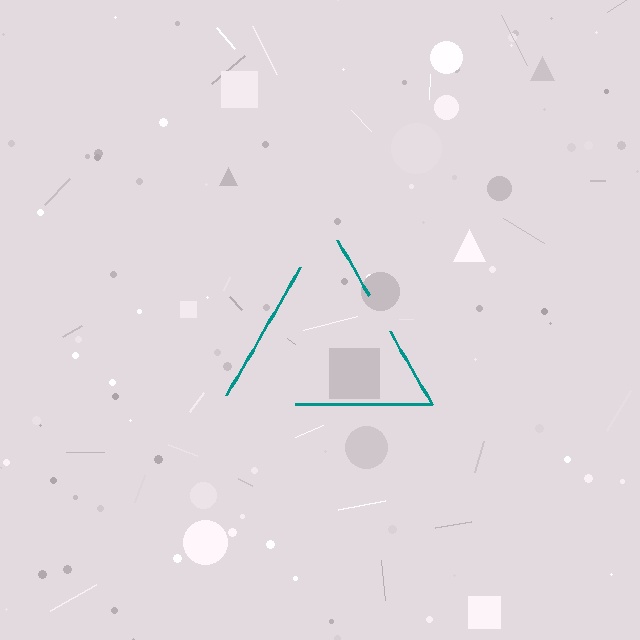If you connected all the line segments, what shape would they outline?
They would outline a triangle.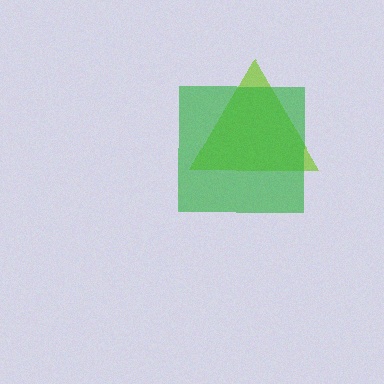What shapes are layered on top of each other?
The layered shapes are: a lime triangle, a green square.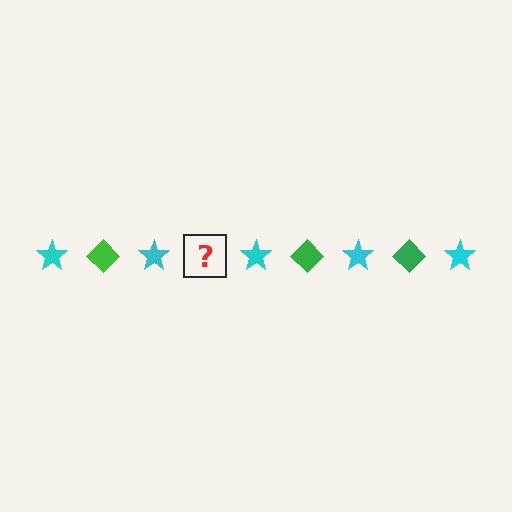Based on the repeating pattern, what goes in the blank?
The blank should be a green diamond.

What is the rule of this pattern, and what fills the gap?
The rule is that the pattern alternates between cyan star and green diamond. The gap should be filled with a green diamond.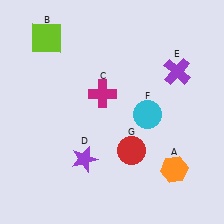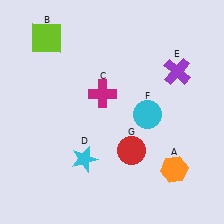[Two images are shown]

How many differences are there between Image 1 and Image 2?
There is 1 difference between the two images.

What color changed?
The star (D) changed from purple in Image 1 to cyan in Image 2.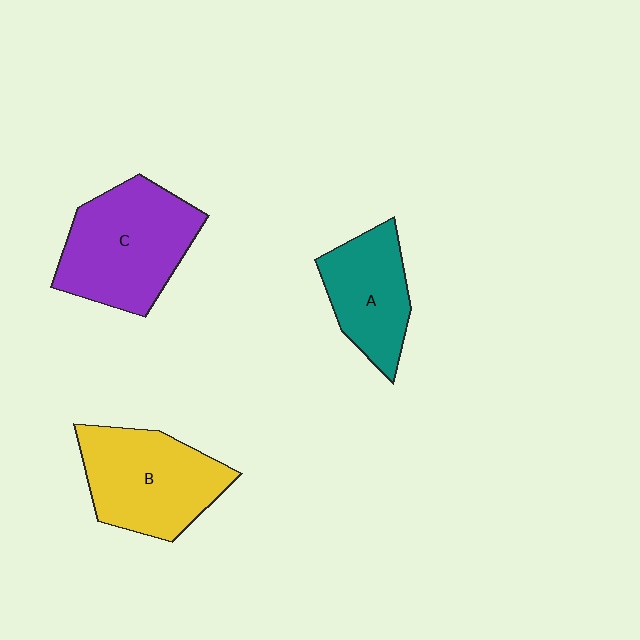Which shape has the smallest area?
Shape A (teal).